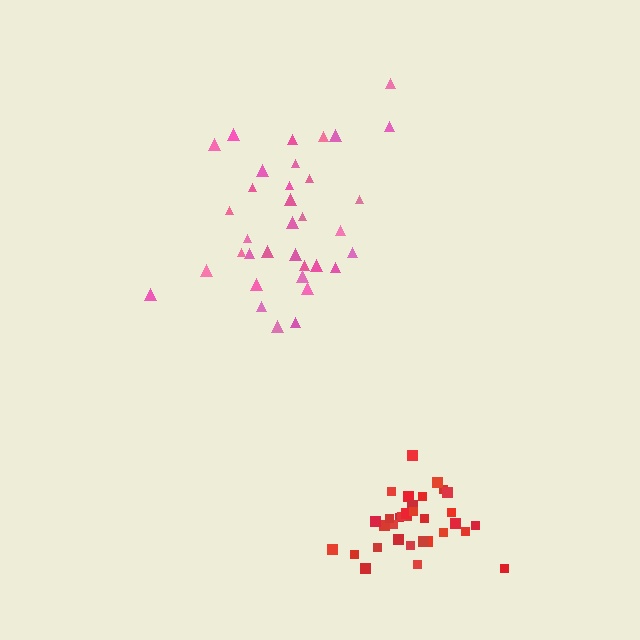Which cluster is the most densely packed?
Red.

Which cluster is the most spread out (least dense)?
Pink.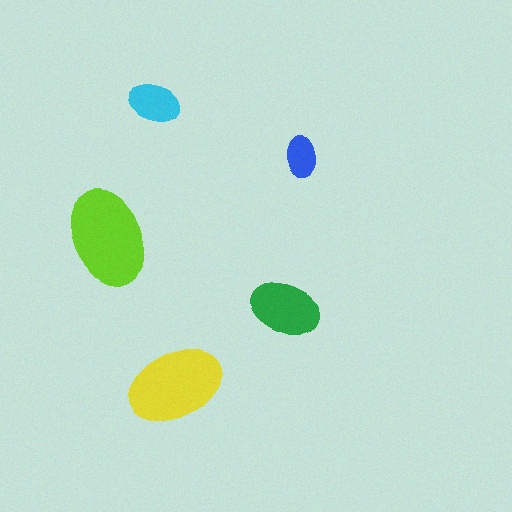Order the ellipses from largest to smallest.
the lime one, the yellow one, the green one, the cyan one, the blue one.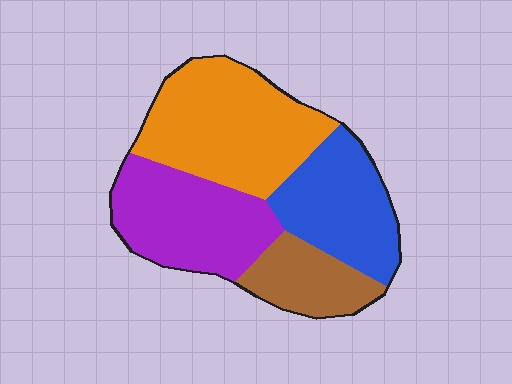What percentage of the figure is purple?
Purple takes up about one quarter (1/4) of the figure.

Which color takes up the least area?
Brown, at roughly 15%.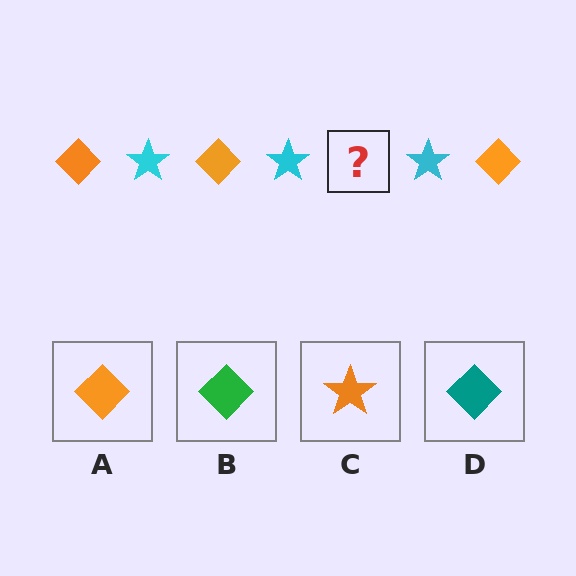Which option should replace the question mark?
Option A.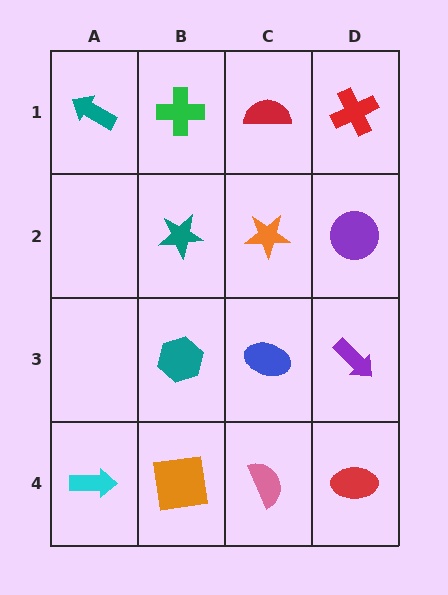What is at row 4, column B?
An orange square.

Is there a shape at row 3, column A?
No, that cell is empty.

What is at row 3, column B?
A teal hexagon.